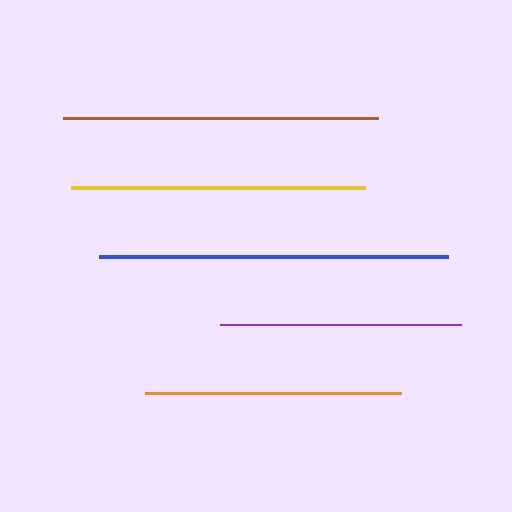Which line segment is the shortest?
The purple line is the shortest at approximately 241 pixels.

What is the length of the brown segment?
The brown segment is approximately 315 pixels long.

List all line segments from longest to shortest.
From longest to shortest: blue, brown, yellow, orange, purple.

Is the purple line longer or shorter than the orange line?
The orange line is longer than the purple line.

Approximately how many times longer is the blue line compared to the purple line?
The blue line is approximately 1.4 times the length of the purple line.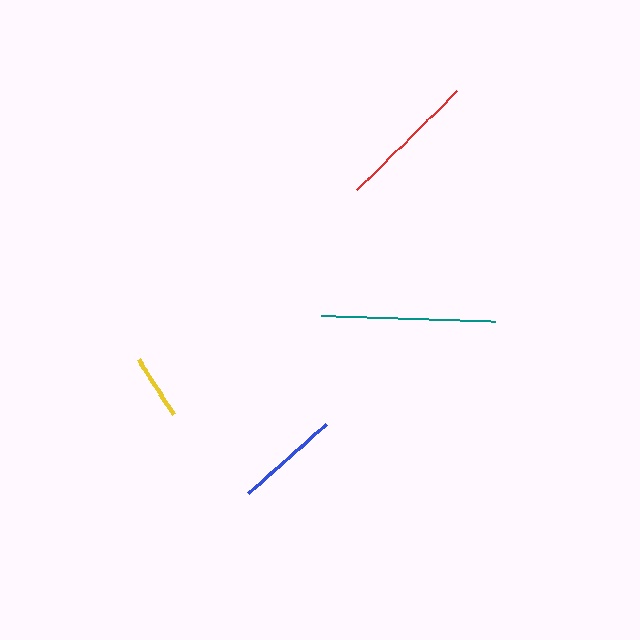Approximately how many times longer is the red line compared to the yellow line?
The red line is approximately 2.1 times the length of the yellow line.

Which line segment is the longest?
The teal line is the longest at approximately 175 pixels.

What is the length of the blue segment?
The blue segment is approximately 103 pixels long.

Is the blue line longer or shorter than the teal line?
The teal line is longer than the blue line.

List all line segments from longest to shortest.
From longest to shortest: teal, red, blue, yellow.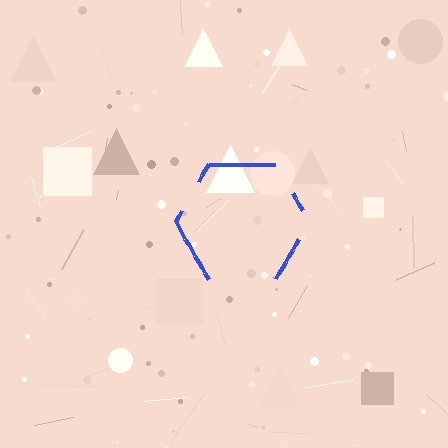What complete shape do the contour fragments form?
The contour fragments form a hexagon.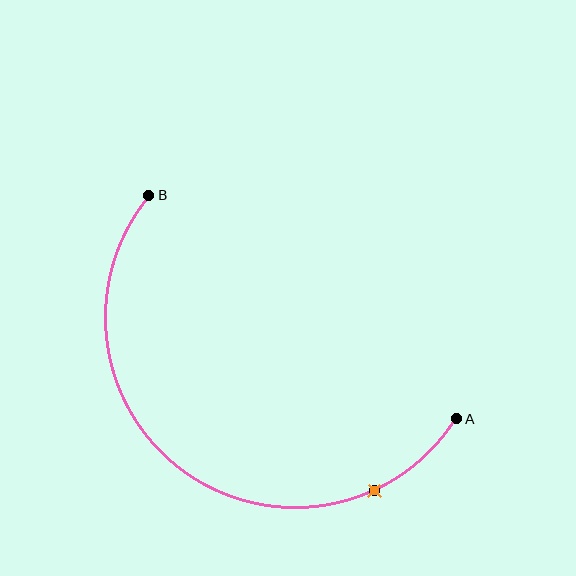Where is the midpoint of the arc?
The arc midpoint is the point on the curve farthest from the straight line joining A and B. It sits below and to the left of that line.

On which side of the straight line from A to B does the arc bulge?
The arc bulges below and to the left of the straight line connecting A and B.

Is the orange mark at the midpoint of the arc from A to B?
No. The orange mark lies on the arc but is closer to endpoint A. The arc midpoint would be at the point on the curve equidistant along the arc from both A and B.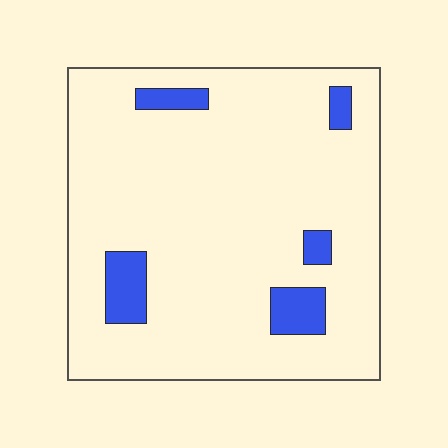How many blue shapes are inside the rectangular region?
5.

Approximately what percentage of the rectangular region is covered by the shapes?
Approximately 10%.